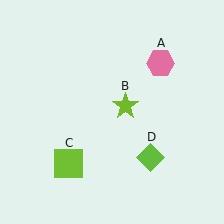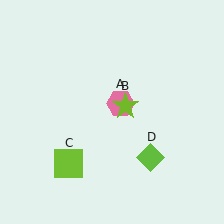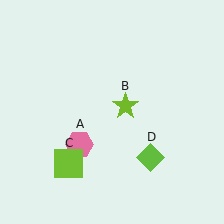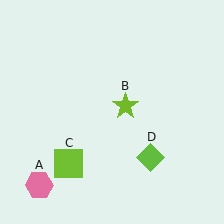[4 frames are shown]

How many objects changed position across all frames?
1 object changed position: pink hexagon (object A).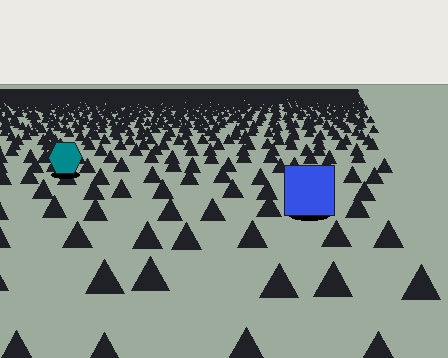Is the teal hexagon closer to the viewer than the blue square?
No. The blue square is closer — you can tell from the texture gradient: the ground texture is coarser near it.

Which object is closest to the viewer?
The blue square is closest. The texture marks near it are larger and more spread out.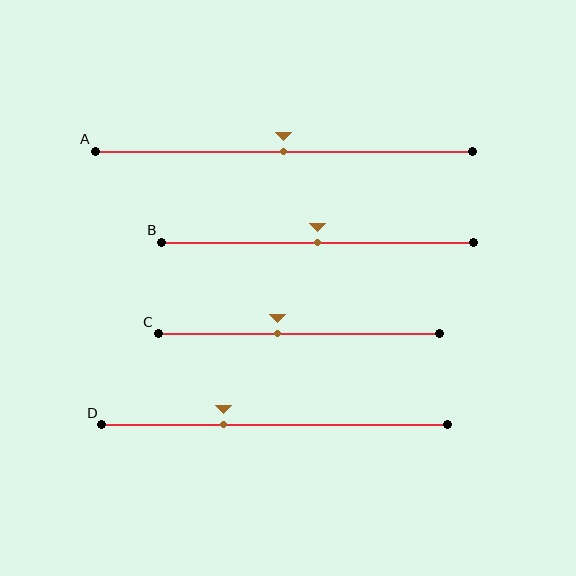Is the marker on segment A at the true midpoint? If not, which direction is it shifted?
Yes, the marker on segment A is at the true midpoint.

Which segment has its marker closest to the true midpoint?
Segment A has its marker closest to the true midpoint.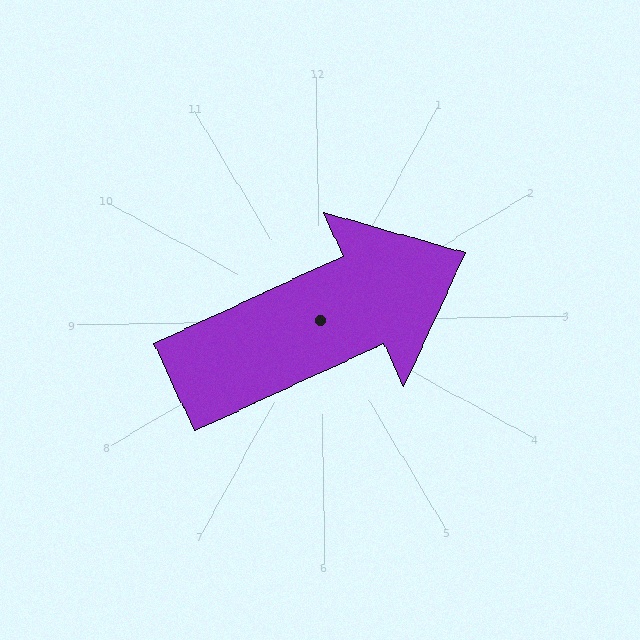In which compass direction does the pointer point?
Northeast.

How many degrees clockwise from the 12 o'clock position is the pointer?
Approximately 66 degrees.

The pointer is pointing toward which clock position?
Roughly 2 o'clock.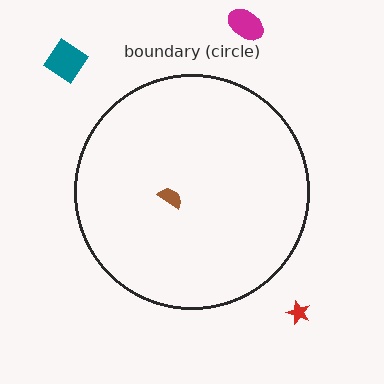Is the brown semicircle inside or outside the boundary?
Inside.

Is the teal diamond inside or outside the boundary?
Outside.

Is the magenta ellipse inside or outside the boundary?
Outside.